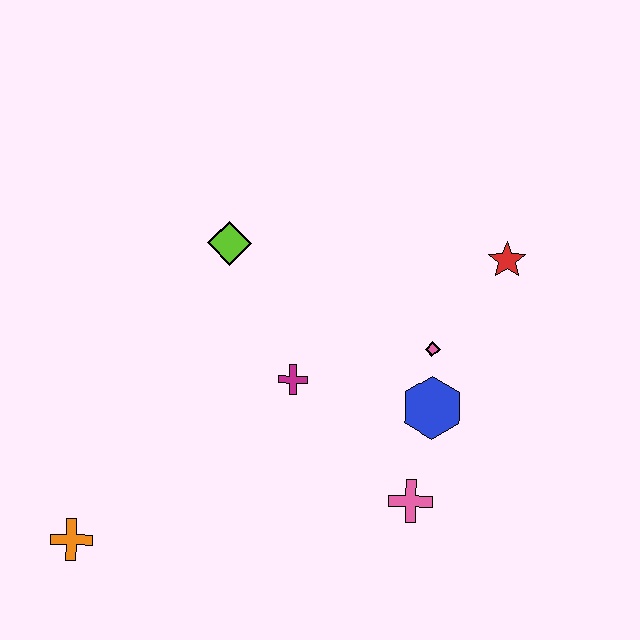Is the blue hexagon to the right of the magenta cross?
Yes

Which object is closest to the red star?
The pink diamond is closest to the red star.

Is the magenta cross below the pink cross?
No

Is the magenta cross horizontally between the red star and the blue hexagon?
No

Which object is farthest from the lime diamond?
The orange cross is farthest from the lime diamond.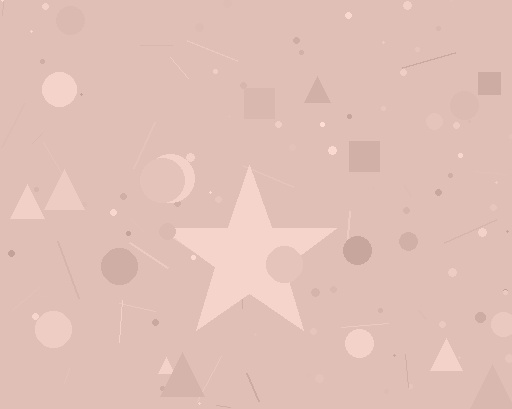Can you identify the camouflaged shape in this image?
The camouflaged shape is a star.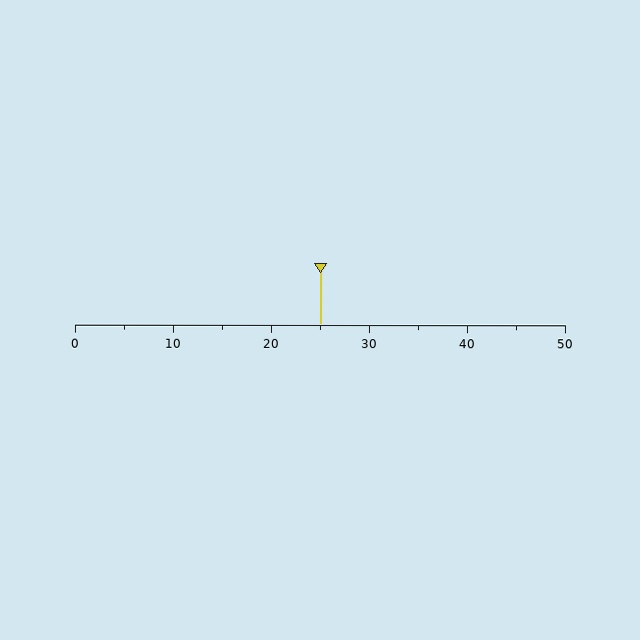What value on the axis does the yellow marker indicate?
The marker indicates approximately 25.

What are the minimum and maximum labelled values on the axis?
The axis runs from 0 to 50.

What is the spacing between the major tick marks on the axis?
The major ticks are spaced 10 apart.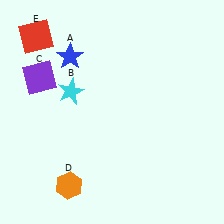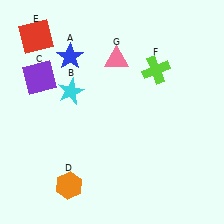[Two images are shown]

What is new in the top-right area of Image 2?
A pink triangle (G) was added in the top-right area of Image 2.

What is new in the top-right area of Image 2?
A lime cross (F) was added in the top-right area of Image 2.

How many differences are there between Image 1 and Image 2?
There are 2 differences between the two images.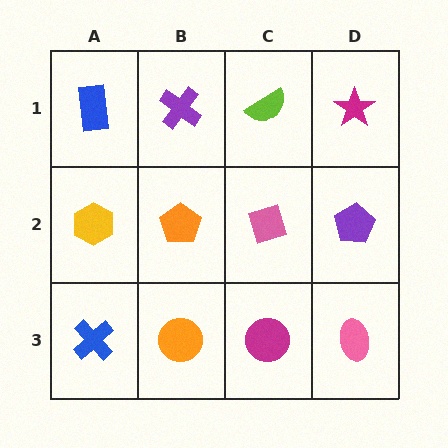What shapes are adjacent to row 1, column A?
A yellow hexagon (row 2, column A), a purple cross (row 1, column B).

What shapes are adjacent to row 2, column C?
A lime semicircle (row 1, column C), a magenta circle (row 3, column C), an orange pentagon (row 2, column B), a purple pentagon (row 2, column D).